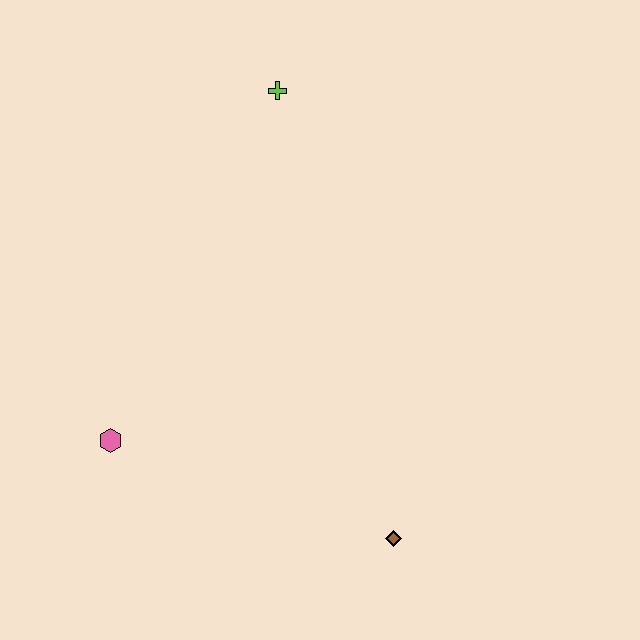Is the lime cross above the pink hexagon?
Yes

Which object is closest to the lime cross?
The pink hexagon is closest to the lime cross.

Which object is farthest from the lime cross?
The brown diamond is farthest from the lime cross.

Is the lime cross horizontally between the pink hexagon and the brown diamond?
Yes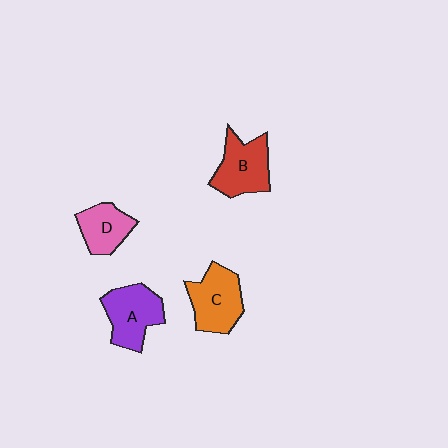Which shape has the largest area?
Shape C (orange).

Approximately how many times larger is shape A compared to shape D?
Approximately 1.3 times.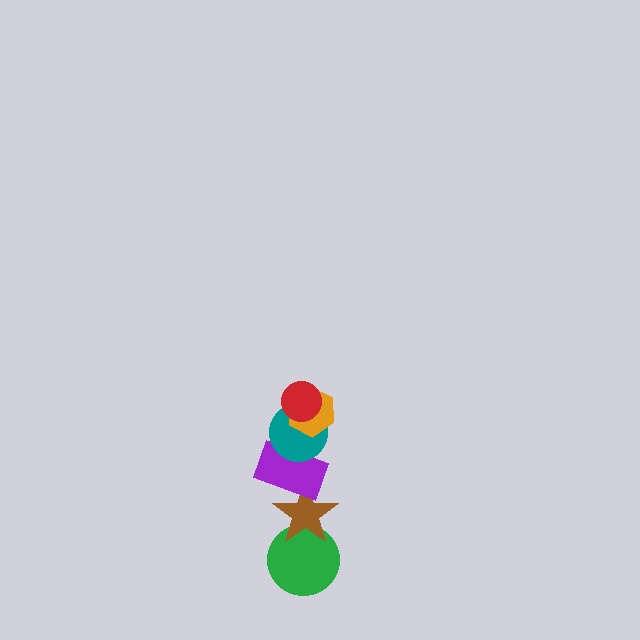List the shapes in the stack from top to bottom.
From top to bottom: the red circle, the orange hexagon, the teal circle, the purple rectangle, the brown star, the green circle.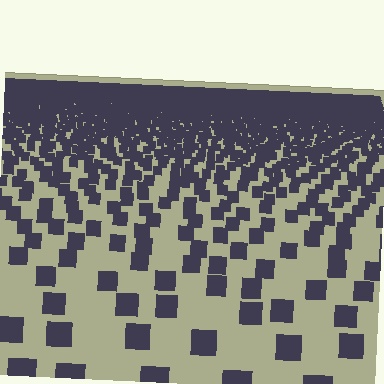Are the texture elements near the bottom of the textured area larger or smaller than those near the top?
Larger. Near the bottom, elements are closer to the viewer and appear at a bigger on-screen size.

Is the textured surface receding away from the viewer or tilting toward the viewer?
The surface is receding away from the viewer. Texture elements get smaller and denser toward the top.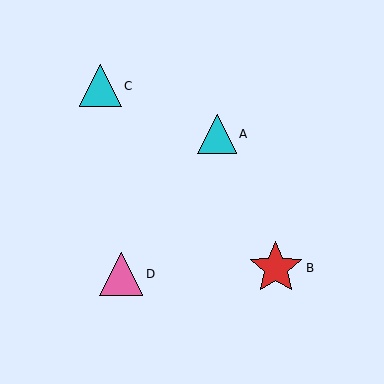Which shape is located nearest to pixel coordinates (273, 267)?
The red star (labeled B) at (276, 268) is nearest to that location.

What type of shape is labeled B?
Shape B is a red star.